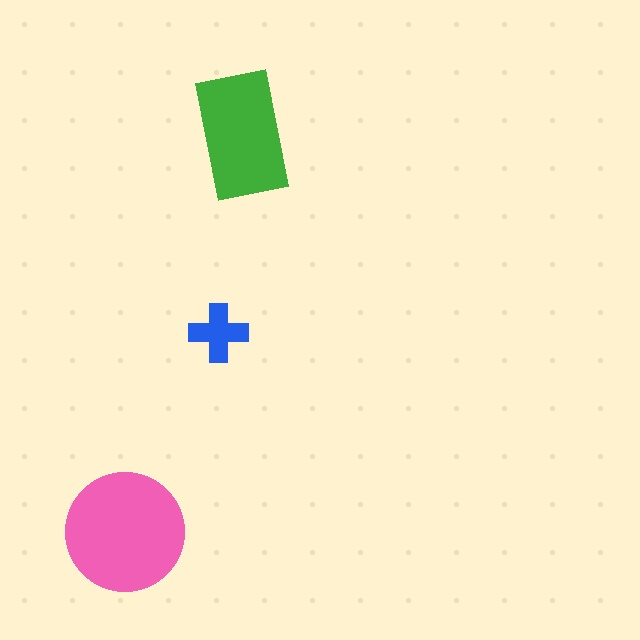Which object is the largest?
The pink circle.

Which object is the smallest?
The blue cross.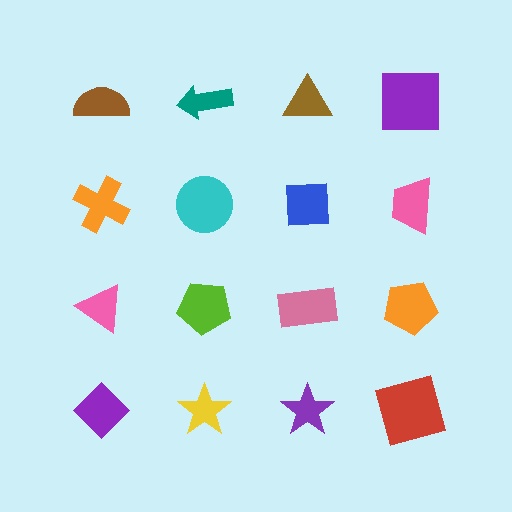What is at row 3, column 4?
An orange pentagon.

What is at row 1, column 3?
A brown triangle.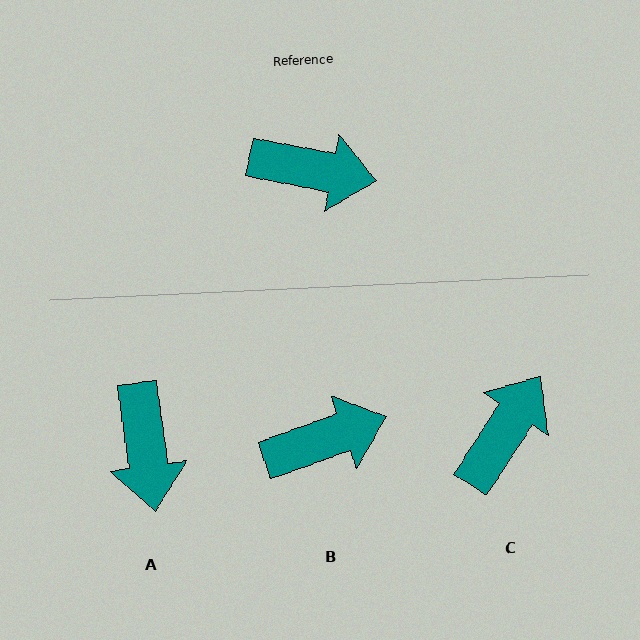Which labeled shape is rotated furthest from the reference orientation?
A, about 71 degrees away.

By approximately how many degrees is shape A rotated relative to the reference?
Approximately 71 degrees clockwise.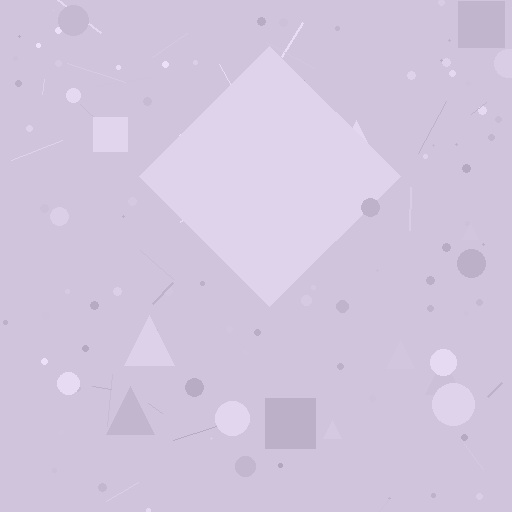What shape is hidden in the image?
A diamond is hidden in the image.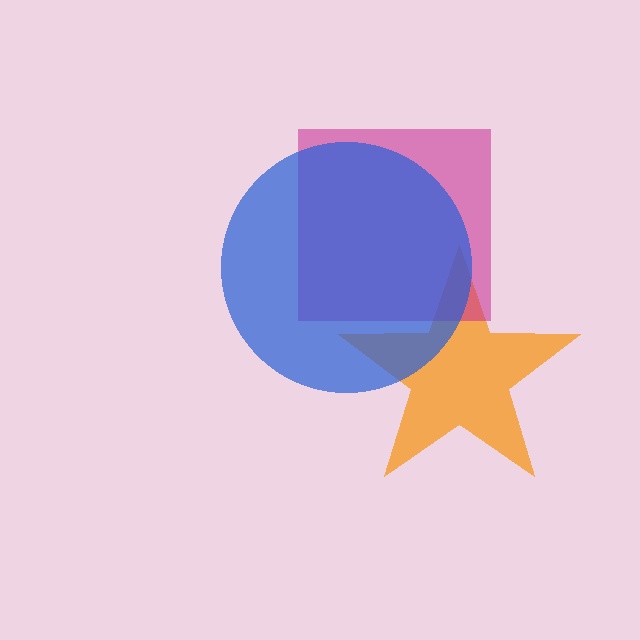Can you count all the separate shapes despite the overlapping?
Yes, there are 3 separate shapes.